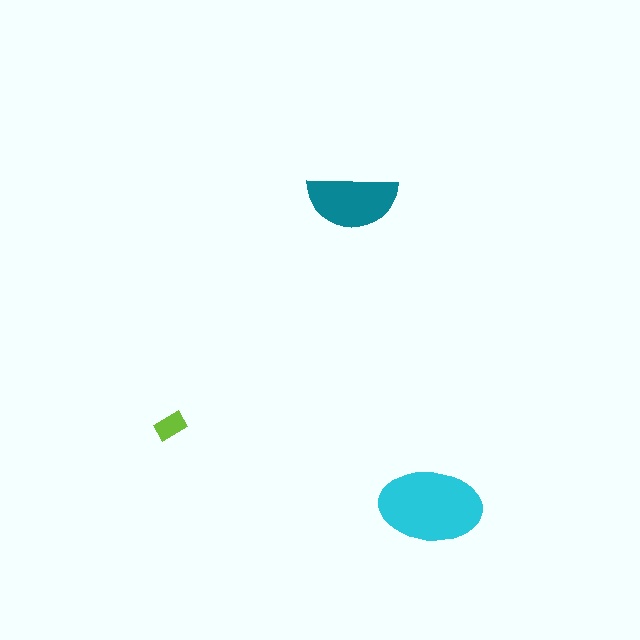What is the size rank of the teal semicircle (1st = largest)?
2nd.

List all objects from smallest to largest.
The lime rectangle, the teal semicircle, the cyan ellipse.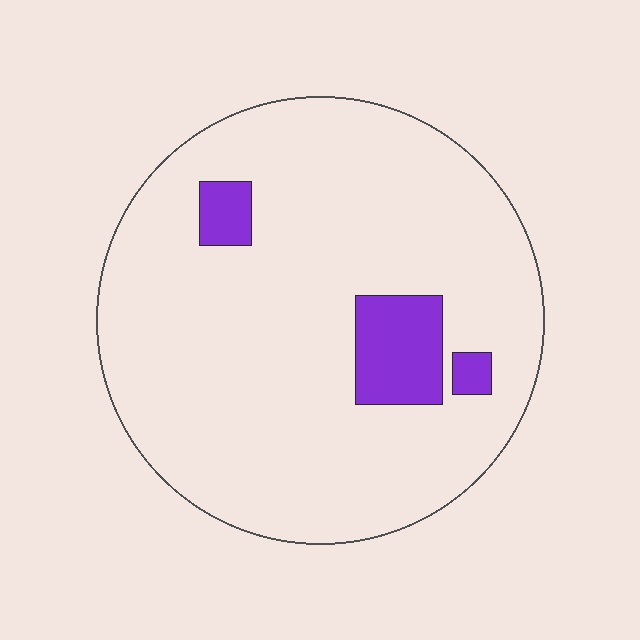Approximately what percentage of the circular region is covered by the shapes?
Approximately 10%.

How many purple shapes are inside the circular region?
3.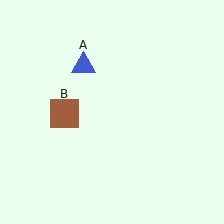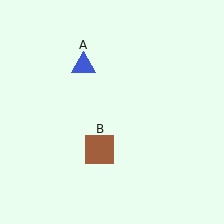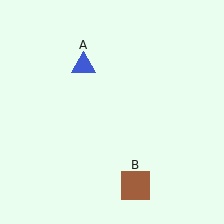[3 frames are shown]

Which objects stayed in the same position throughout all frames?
Blue triangle (object A) remained stationary.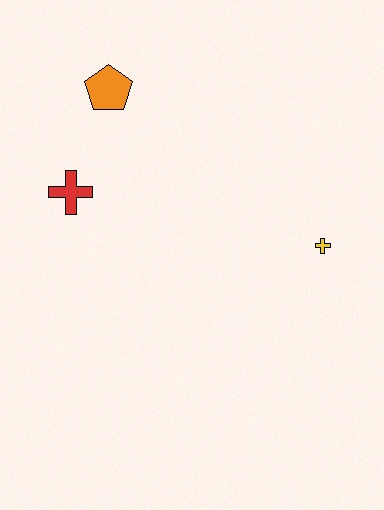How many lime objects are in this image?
There are no lime objects.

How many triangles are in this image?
There are no triangles.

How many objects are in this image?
There are 3 objects.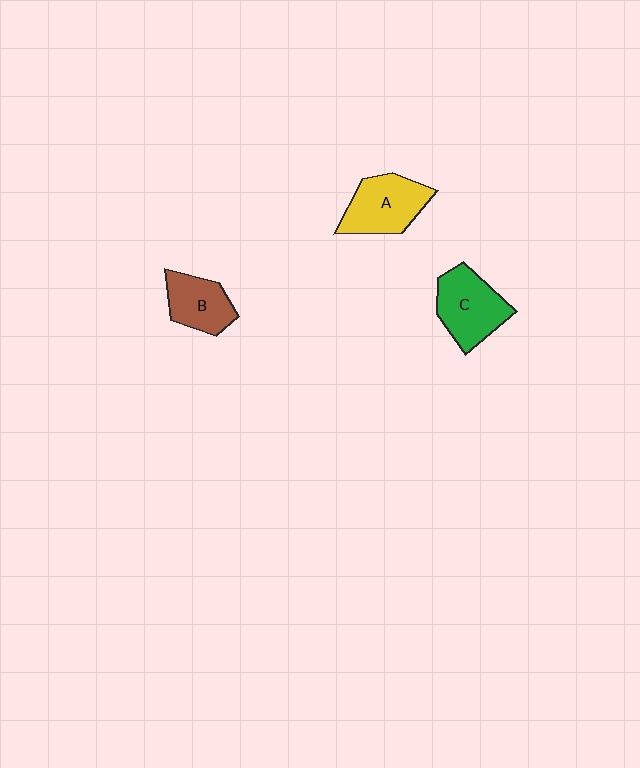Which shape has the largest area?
Shape C (green).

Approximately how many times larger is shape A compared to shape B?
Approximately 1.3 times.